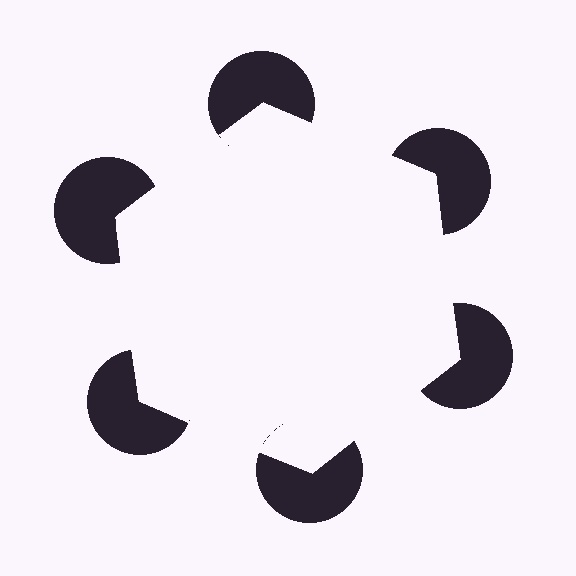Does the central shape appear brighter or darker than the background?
It typically appears slightly brighter than the background, even though no actual brightness change is drawn.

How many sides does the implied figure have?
6 sides.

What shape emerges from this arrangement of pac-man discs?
An illusory hexagon — its edges are inferred from the aligned wedge cuts in the pac-man discs, not physically drawn.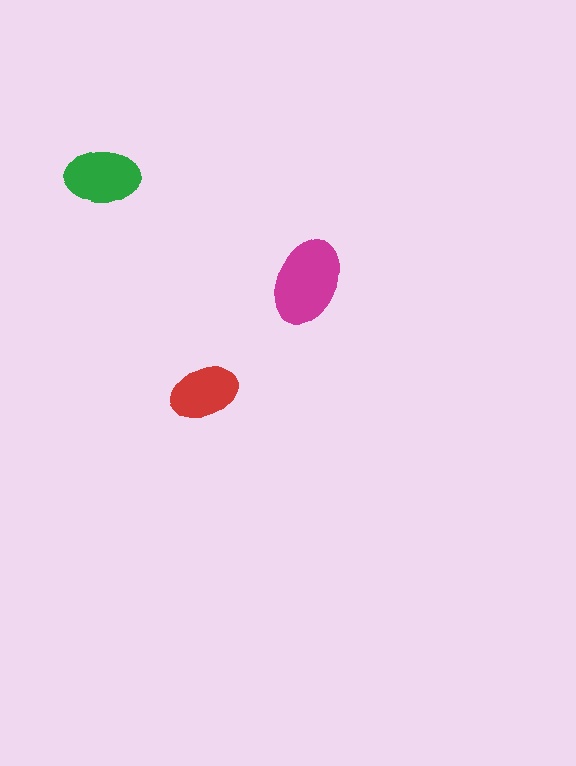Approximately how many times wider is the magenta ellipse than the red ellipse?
About 1.5 times wider.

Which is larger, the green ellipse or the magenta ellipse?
The magenta one.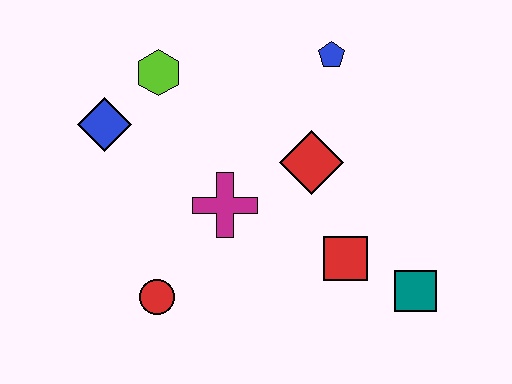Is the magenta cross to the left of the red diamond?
Yes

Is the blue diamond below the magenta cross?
No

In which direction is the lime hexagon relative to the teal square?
The lime hexagon is to the left of the teal square.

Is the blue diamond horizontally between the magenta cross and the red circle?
No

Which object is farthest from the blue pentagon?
The red circle is farthest from the blue pentagon.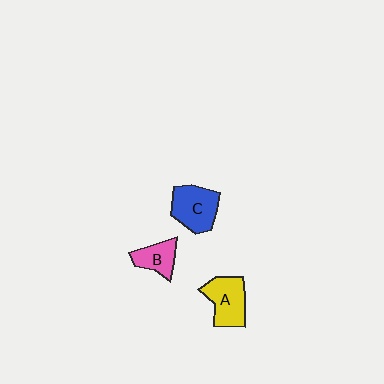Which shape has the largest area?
Shape C (blue).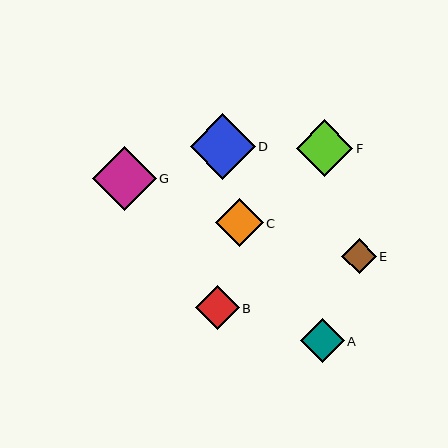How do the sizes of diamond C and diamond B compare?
Diamond C and diamond B are approximately the same size.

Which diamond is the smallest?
Diamond E is the smallest with a size of approximately 34 pixels.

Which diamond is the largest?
Diamond D is the largest with a size of approximately 65 pixels.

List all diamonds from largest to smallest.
From largest to smallest: D, G, F, C, B, A, E.